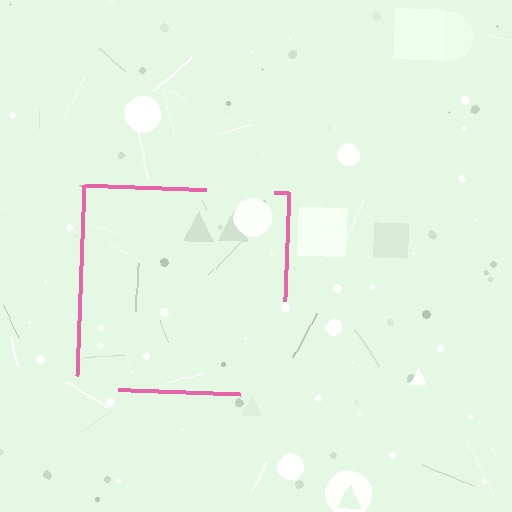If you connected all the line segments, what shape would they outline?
They would outline a square.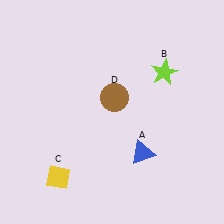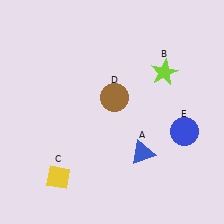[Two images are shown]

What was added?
A blue circle (E) was added in Image 2.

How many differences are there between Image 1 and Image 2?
There is 1 difference between the two images.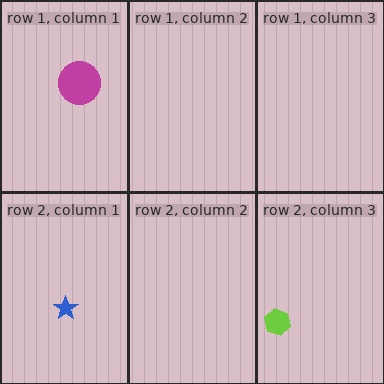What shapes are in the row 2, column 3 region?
The lime hexagon.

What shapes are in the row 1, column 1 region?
The magenta circle.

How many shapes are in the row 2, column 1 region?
1.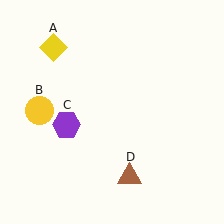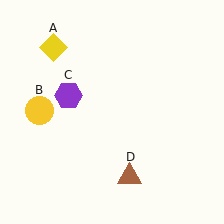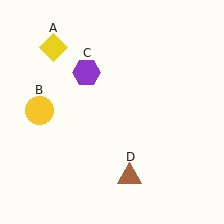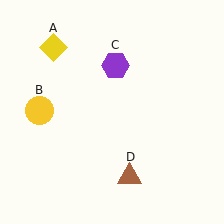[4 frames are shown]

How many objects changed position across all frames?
1 object changed position: purple hexagon (object C).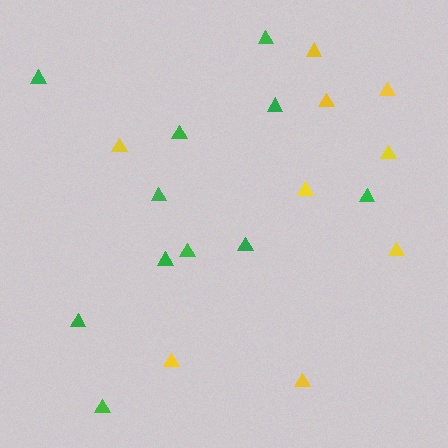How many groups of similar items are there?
There are 2 groups: one group of green triangles (11) and one group of yellow triangles (9).